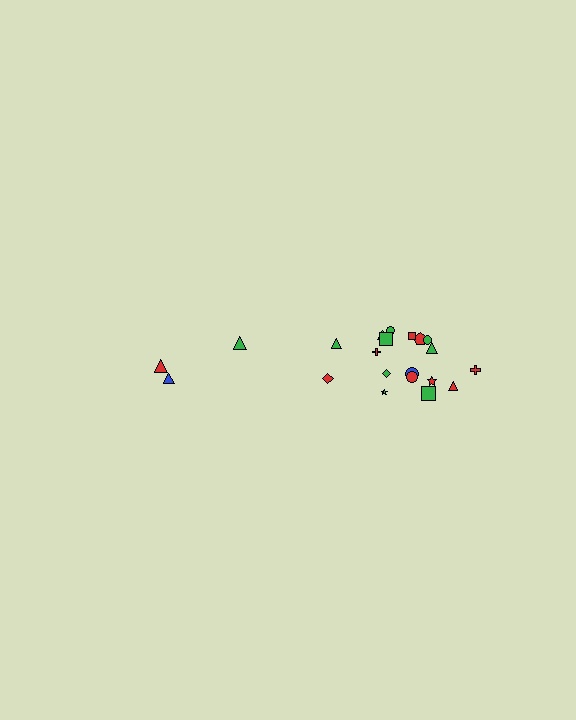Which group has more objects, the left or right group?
The right group.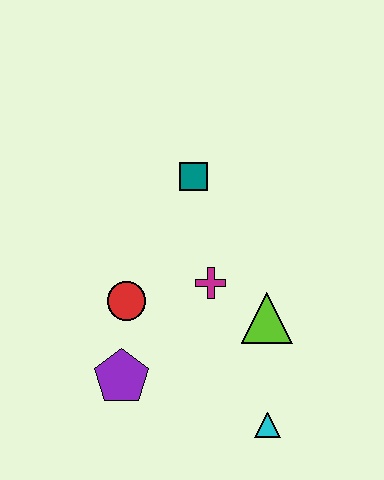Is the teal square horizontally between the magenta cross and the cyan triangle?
No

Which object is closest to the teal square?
The magenta cross is closest to the teal square.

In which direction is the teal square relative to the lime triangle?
The teal square is above the lime triangle.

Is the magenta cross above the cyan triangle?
Yes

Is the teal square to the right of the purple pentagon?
Yes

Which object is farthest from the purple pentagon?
The teal square is farthest from the purple pentagon.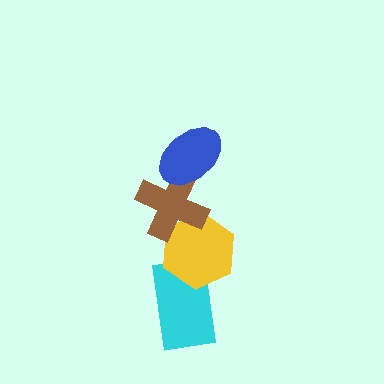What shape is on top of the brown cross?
The blue ellipse is on top of the brown cross.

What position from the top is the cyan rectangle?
The cyan rectangle is 4th from the top.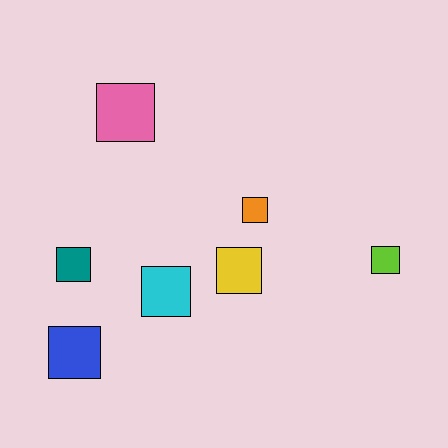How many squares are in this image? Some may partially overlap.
There are 7 squares.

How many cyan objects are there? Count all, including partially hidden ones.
There is 1 cyan object.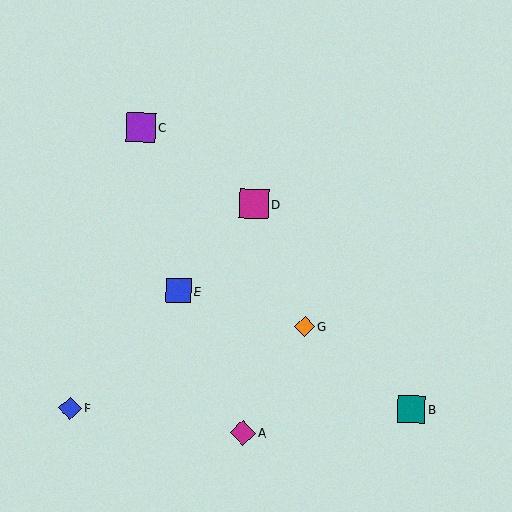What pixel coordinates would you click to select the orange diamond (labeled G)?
Click at (305, 326) to select the orange diamond G.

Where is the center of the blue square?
The center of the blue square is at (179, 291).